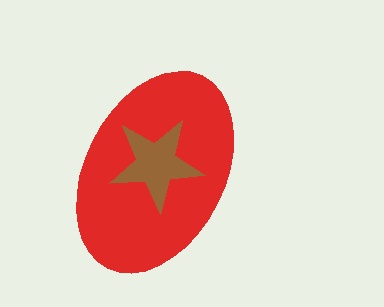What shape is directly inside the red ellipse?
The brown star.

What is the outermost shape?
The red ellipse.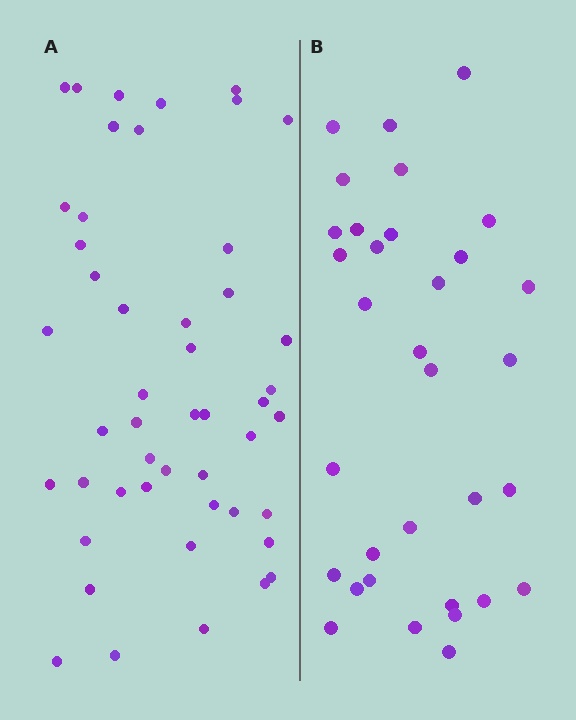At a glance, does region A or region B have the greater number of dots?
Region A (the left region) has more dots.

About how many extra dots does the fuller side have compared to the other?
Region A has approximately 15 more dots than region B.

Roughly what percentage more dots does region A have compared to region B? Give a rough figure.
About 45% more.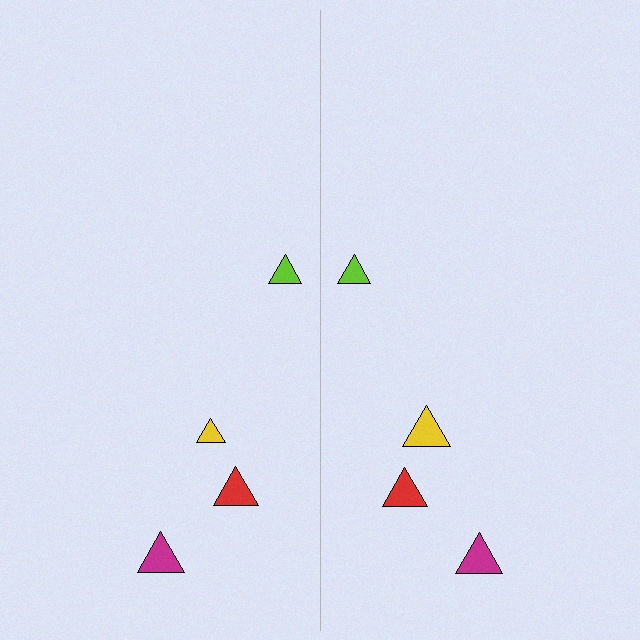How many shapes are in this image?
There are 8 shapes in this image.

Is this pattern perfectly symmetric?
No, the pattern is not perfectly symmetric. The yellow triangle on the right side has a different size than its mirror counterpart.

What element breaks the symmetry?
The yellow triangle on the right side has a different size than its mirror counterpart.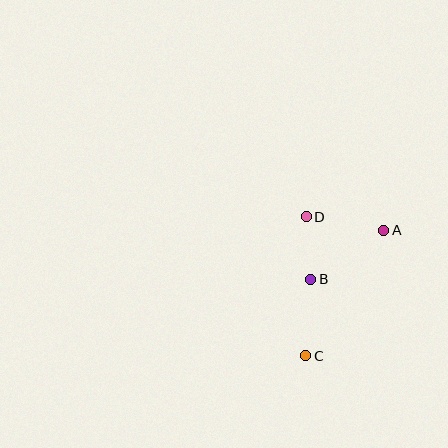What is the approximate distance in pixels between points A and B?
The distance between A and B is approximately 88 pixels.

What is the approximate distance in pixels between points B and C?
The distance between B and C is approximately 77 pixels.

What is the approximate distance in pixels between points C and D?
The distance between C and D is approximately 139 pixels.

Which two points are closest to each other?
Points B and D are closest to each other.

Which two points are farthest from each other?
Points A and C are farthest from each other.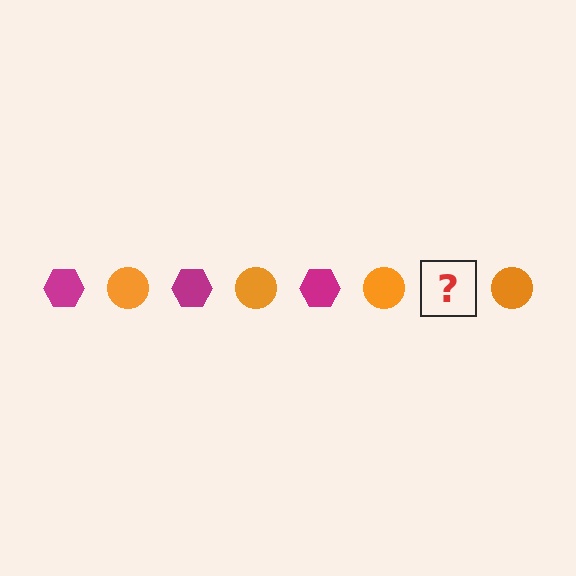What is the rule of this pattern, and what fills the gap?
The rule is that the pattern alternates between magenta hexagon and orange circle. The gap should be filled with a magenta hexagon.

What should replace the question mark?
The question mark should be replaced with a magenta hexagon.